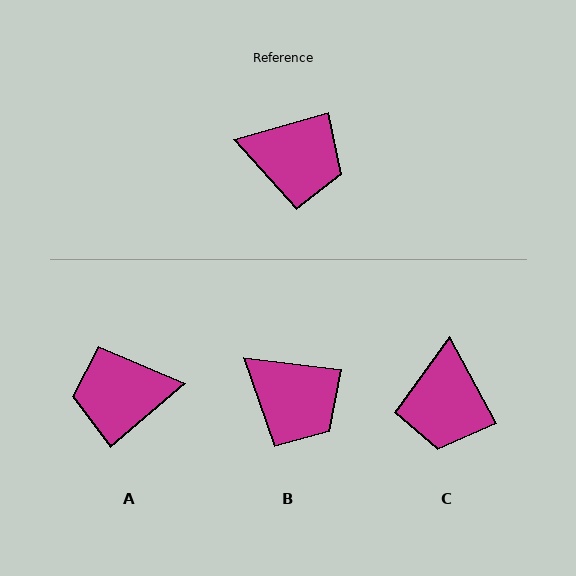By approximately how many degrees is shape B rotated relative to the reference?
Approximately 23 degrees clockwise.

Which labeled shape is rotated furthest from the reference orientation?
A, about 155 degrees away.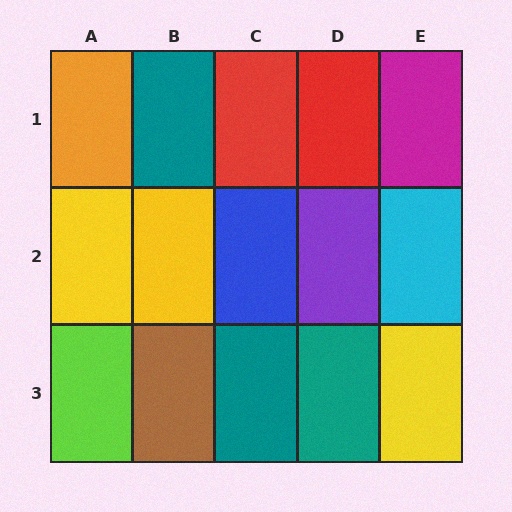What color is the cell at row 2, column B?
Yellow.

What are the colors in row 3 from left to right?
Lime, brown, teal, teal, yellow.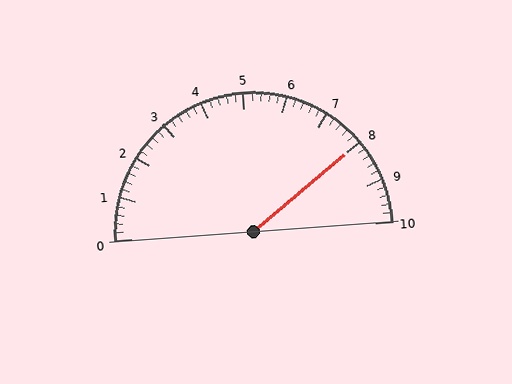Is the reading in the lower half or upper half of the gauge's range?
The reading is in the upper half of the range (0 to 10).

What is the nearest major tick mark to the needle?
The nearest major tick mark is 8.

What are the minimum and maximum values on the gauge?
The gauge ranges from 0 to 10.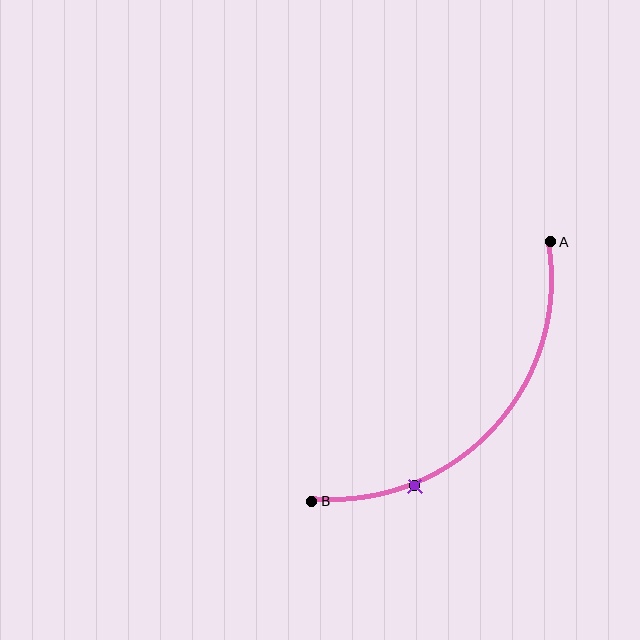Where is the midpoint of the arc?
The arc midpoint is the point on the curve farthest from the straight line joining A and B. It sits below and to the right of that line.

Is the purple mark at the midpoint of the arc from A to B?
No. The purple mark lies on the arc but is closer to endpoint B. The arc midpoint would be at the point on the curve equidistant along the arc from both A and B.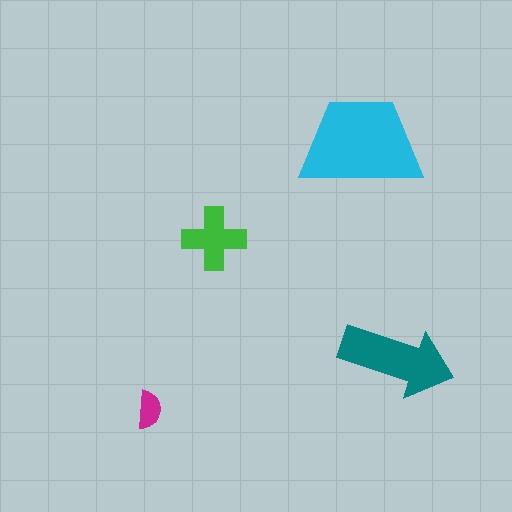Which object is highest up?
The cyan trapezoid is topmost.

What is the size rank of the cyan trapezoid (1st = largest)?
1st.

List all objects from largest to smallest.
The cyan trapezoid, the teal arrow, the green cross, the magenta semicircle.